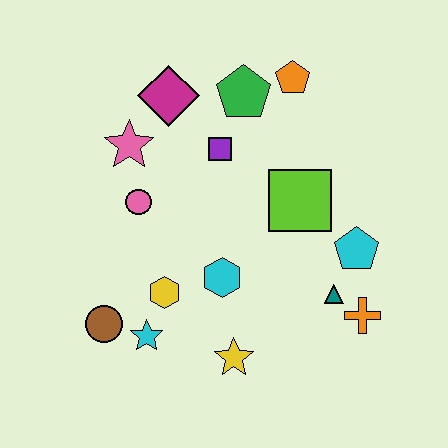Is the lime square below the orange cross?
No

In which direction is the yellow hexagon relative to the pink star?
The yellow hexagon is below the pink star.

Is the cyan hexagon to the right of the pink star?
Yes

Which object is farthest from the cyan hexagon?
The orange pentagon is farthest from the cyan hexagon.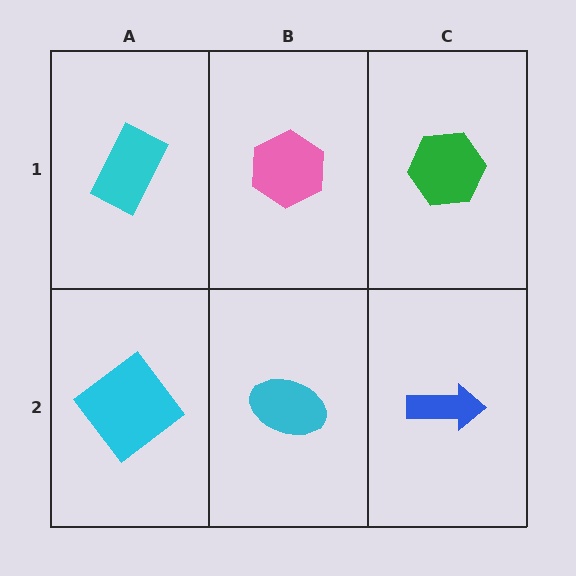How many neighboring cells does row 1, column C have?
2.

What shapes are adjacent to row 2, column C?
A green hexagon (row 1, column C), a cyan ellipse (row 2, column B).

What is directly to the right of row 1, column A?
A pink hexagon.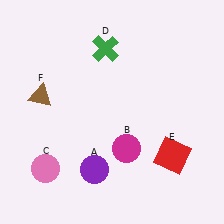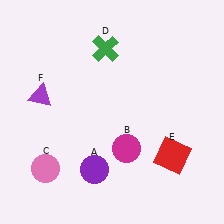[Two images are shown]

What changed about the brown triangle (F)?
In Image 1, F is brown. In Image 2, it changed to purple.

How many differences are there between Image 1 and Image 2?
There is 1 difference between the two images.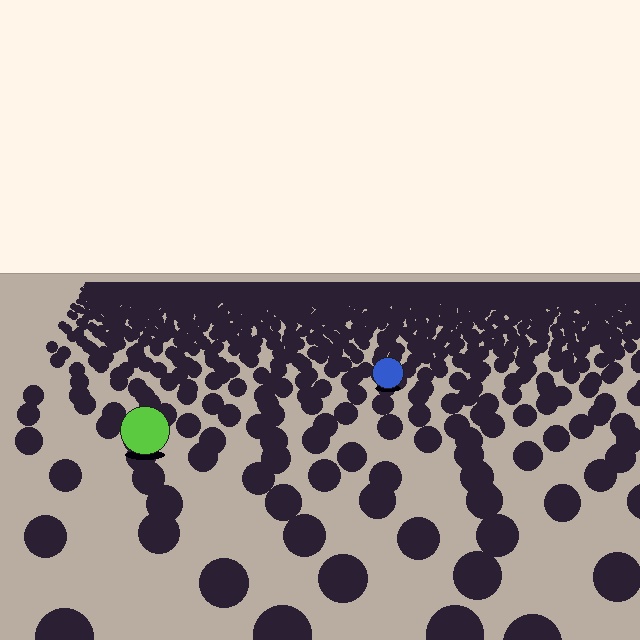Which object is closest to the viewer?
The lime circle is closest. The texture marks near it are larger and more spread out.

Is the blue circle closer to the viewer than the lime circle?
No. The lime circle is closer — you can tell from the texture gradient: the ground texture is coarser near it.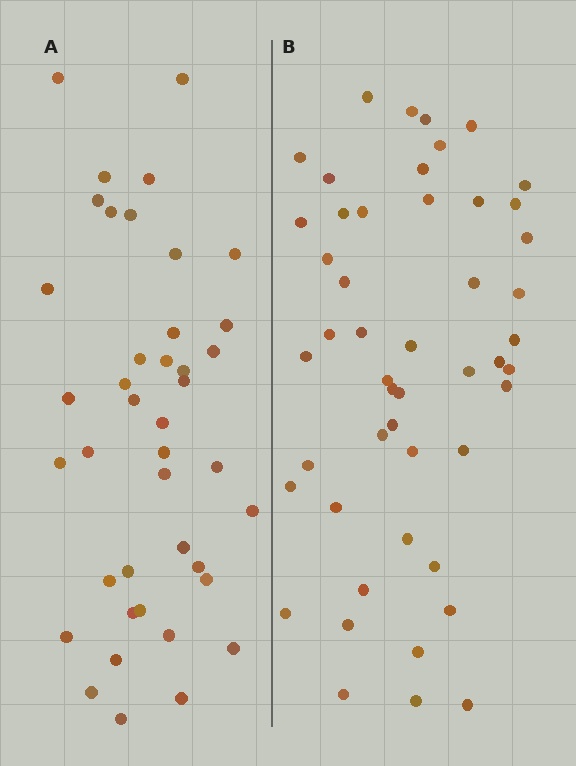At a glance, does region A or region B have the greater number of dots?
Region B (the right region) has more dots.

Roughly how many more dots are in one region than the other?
Region B has roughly 8 or so more dots than region A.